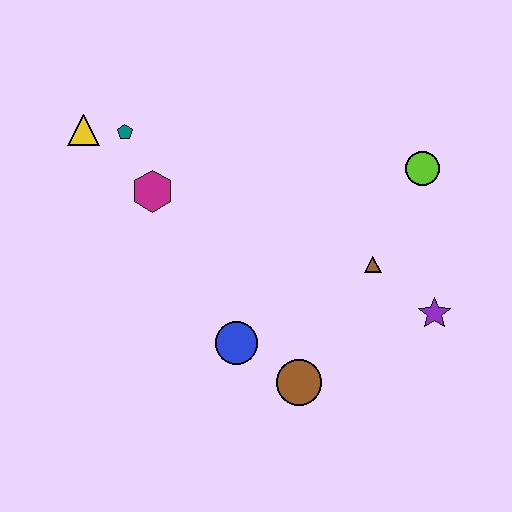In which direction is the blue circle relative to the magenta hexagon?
The blue circle is below the magenta hexagon.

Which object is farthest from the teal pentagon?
The purple star is farthest from the teal pentagon.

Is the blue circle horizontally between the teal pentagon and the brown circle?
Yes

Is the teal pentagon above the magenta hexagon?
Yes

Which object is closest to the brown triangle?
The purple star is closest to the brown triangle.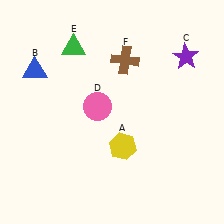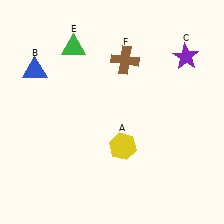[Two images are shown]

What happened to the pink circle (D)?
The pink circle (D) was removed in Image 2. It was in the top-left area of Image 1.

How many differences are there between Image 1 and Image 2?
There is 1 difference between the two images.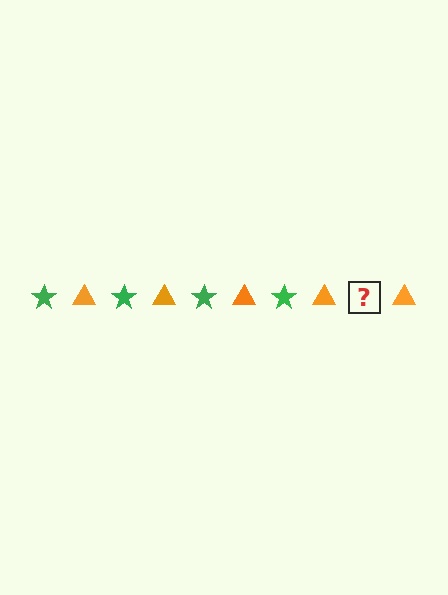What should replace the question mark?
The question mark should be replaced with a green star.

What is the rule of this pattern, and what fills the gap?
The rule is that the pattern alternates between green star and orange triangle. The gap should be filled with a green star.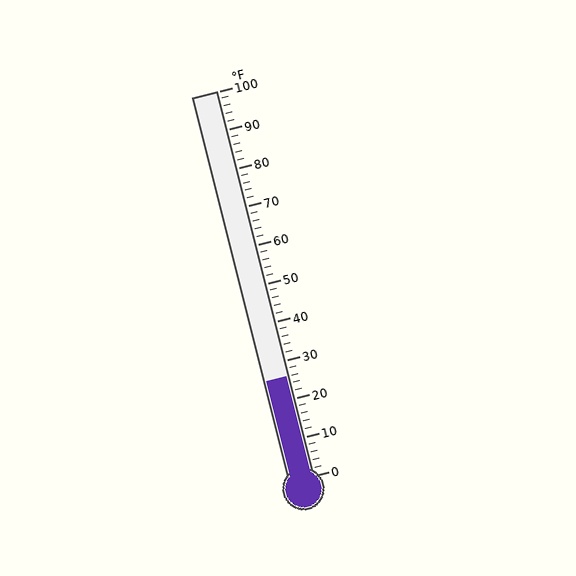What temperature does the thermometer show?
The thermometer shows approximately 26°F.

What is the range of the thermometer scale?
The thermometer scale ranges from 0°F to 100°F.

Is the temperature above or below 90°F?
The temperature is below 90°F.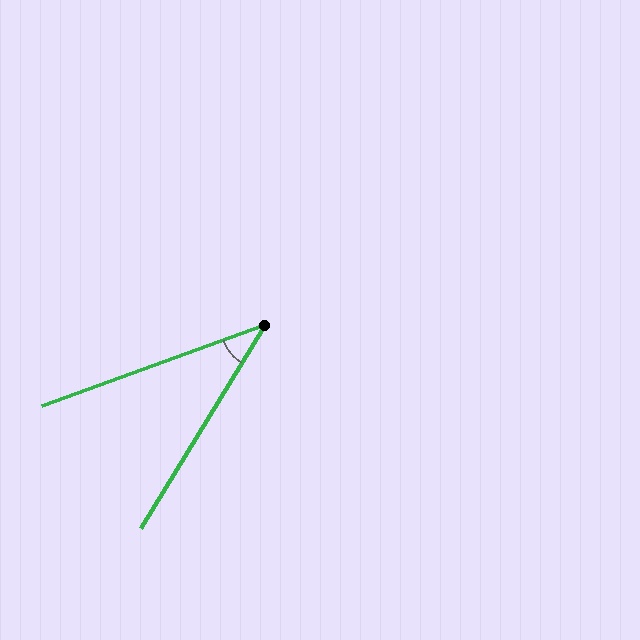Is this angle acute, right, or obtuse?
It is acute.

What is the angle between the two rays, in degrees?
Approximately 38 degrees.